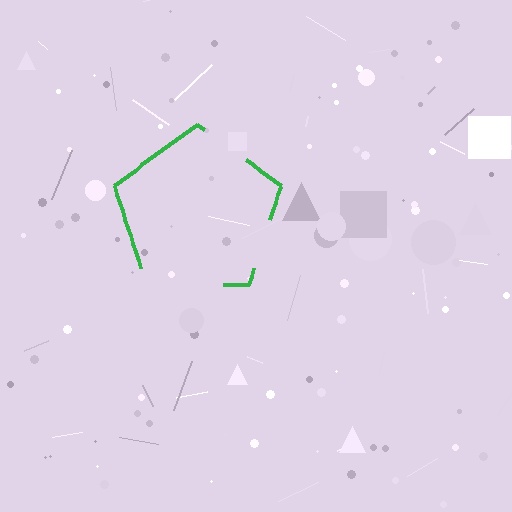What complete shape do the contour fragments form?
The contour fragments form a pentagon.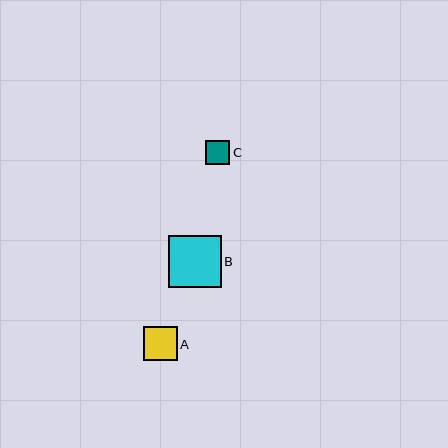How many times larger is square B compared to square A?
Square B is approximately 1.6 times the size of square A.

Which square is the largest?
Square B is the largest with a size of approximately 53 pixels.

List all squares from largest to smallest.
From largest to smallest: B, A, C.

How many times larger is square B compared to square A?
Square B is approximately 1.6 times the size of square A.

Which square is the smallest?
Square C is the smallest with a size of approximately 25 pixels.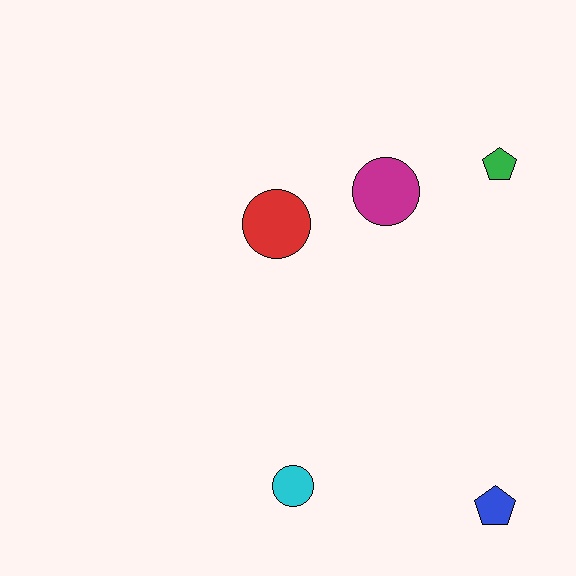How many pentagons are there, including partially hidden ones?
There are 2 pentagons.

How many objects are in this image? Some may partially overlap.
There are 5 objects.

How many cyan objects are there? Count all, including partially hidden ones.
There is 1 cyan object.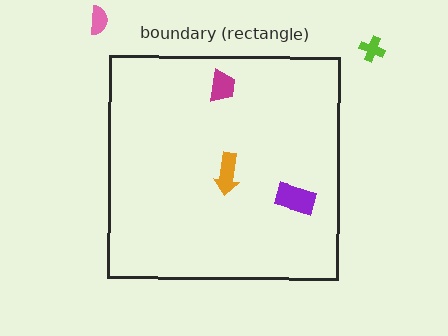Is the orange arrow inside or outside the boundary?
Inside.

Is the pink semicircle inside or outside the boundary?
Outside.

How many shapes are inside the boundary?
3 inside, 2 outside.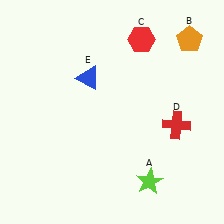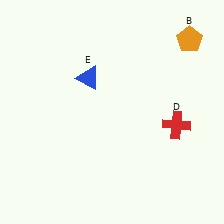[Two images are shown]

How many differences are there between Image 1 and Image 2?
There are 2 differences between the two images.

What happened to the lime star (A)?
The lime star (A) was removed in Image 2. It was in the bottom-right area of Image 1.